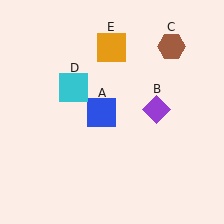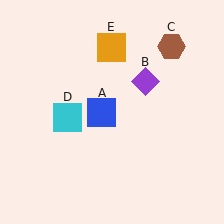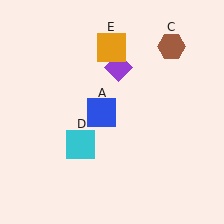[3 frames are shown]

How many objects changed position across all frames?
2 objects changed position: purple diamond (object B), cyan square (object D).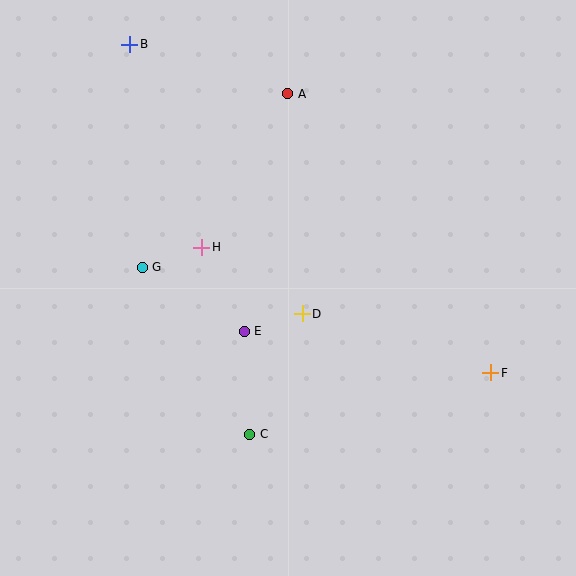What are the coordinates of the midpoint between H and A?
The midpoint between H and A is at (245, 170).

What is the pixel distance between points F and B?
The distance between F and B is 488 pixels.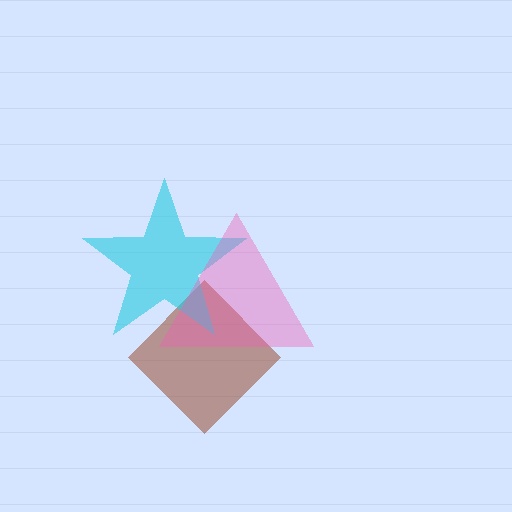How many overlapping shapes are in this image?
There are 3 overlapping shapes in the image.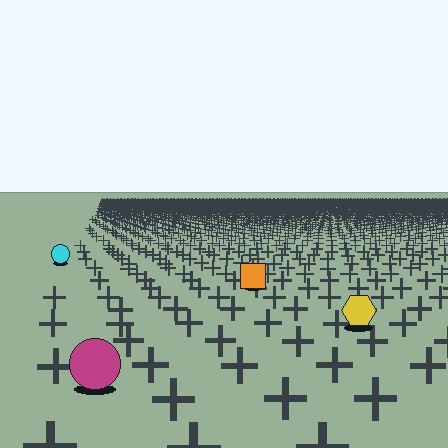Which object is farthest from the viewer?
The cyan circle is farthest from the viewer. It appears smaller and the ground texture around it is denser.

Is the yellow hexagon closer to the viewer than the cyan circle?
Yes. The yellow hexagon is closer — you can tell from the texture gradient: the ground texture is coarser near it.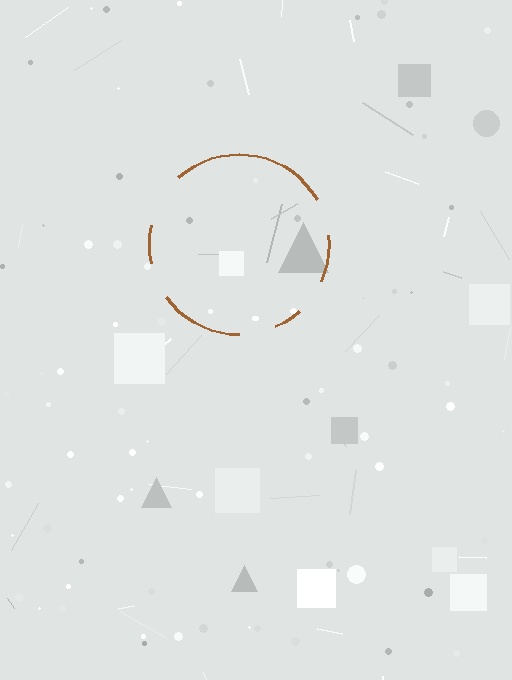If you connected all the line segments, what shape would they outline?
They would outline a circle.